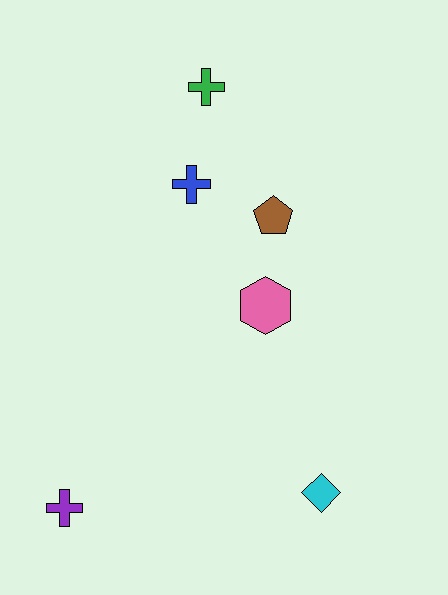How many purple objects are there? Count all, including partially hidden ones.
There is 1 purple object.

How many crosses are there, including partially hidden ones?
There are 3 crosses.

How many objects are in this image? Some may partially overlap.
There are 6 objects.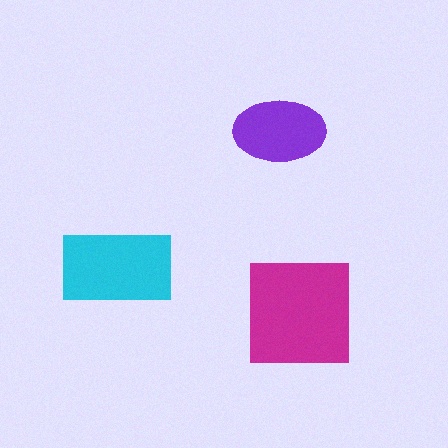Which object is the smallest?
The purple ellipse.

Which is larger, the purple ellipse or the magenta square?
The magenta square.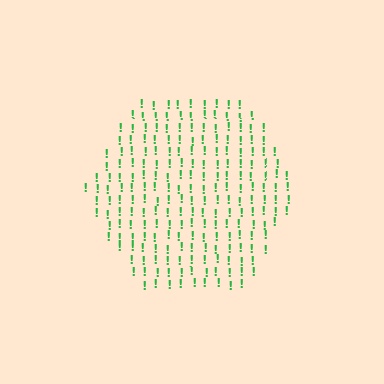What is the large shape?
The large shape is a hexagon.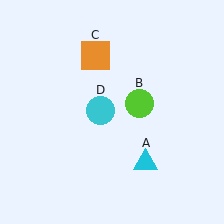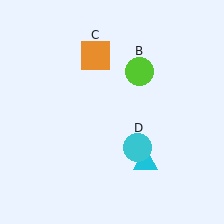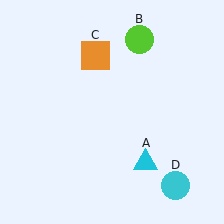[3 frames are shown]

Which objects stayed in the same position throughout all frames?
Cyan triangle (object A) and orange square (object C) remained stationary.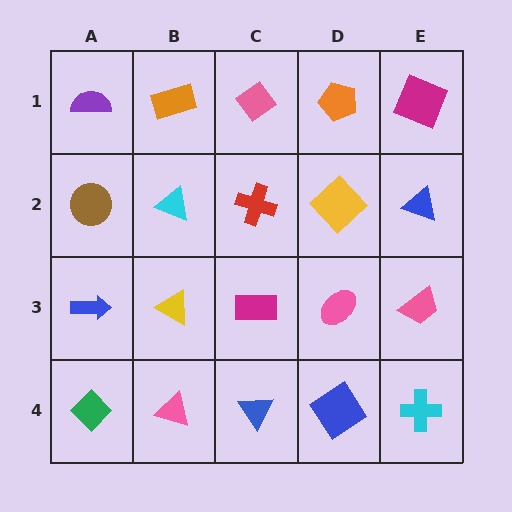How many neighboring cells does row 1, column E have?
2.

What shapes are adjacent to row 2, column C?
A pink diamond (row 1, column C), a magenta rectangle (row 3, column C), a cyan triangle (row 2, column B), a yellow diamond (row 2, column D).